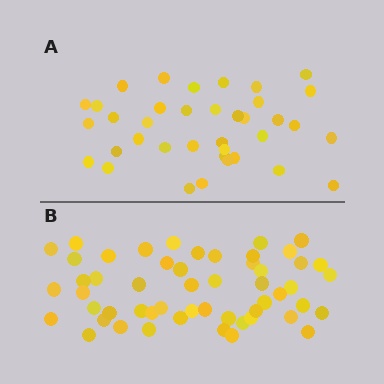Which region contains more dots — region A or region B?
Region B (the bottom region) has more dots.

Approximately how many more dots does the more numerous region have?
Region B has approximately 15 more dots than region A.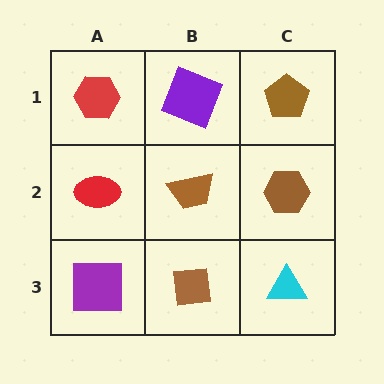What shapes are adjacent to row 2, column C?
A brown pentagon (row 1, column C), a cyan triangle (row 3, column C), a brown trapezoid (row 2, column B).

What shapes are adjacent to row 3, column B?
A brown trapezoid (row 2, column B), a purple square (row 3, column A), a cyan triangle (row 3, column C).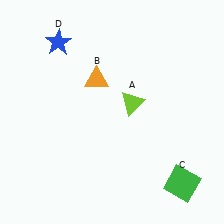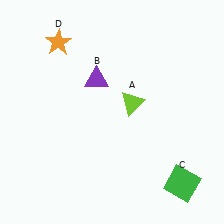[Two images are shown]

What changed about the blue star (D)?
In Image 1, D is blue. In Image 2, it changed to orange.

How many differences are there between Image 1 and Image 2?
There are 2 differences between the two images.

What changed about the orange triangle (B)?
In Image 1, B is orange. In Image 2, it changed to purple.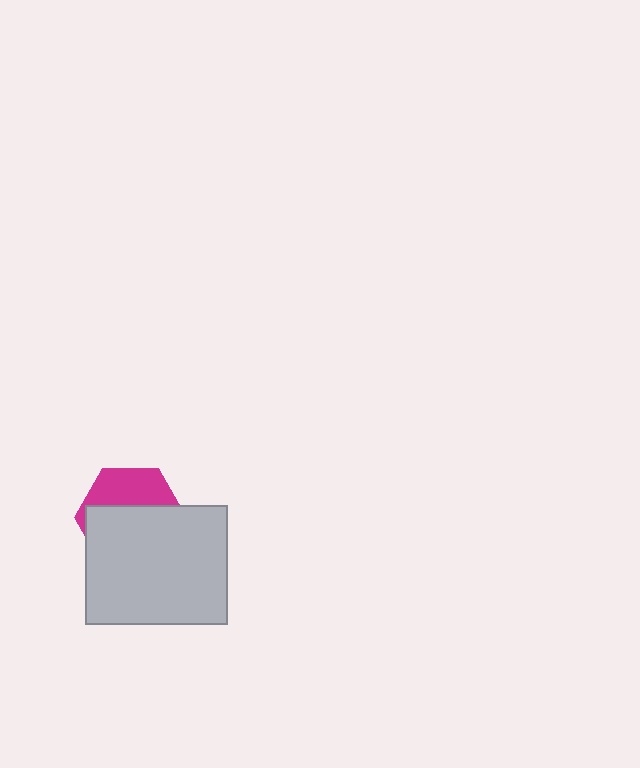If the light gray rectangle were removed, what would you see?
You would see the complete magenta hexagon.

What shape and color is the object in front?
The object in front is a light gray rectangle.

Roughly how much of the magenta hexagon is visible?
A small part of it is visible (roughly 37%).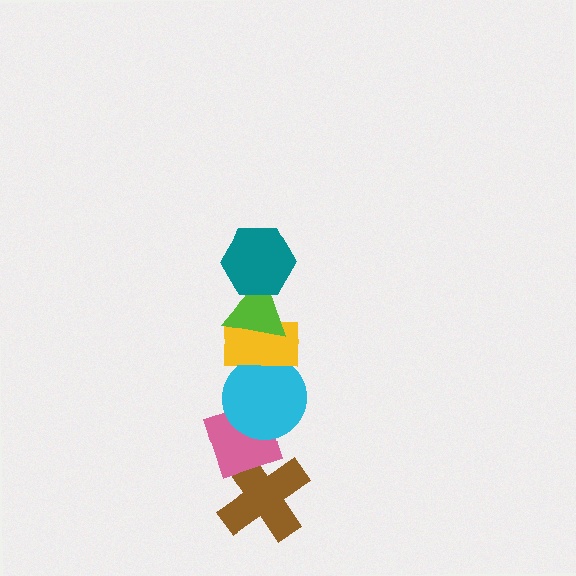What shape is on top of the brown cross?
The pink diamond is on top of the brown cross.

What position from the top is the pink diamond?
The pink diamond is 5th from the top.